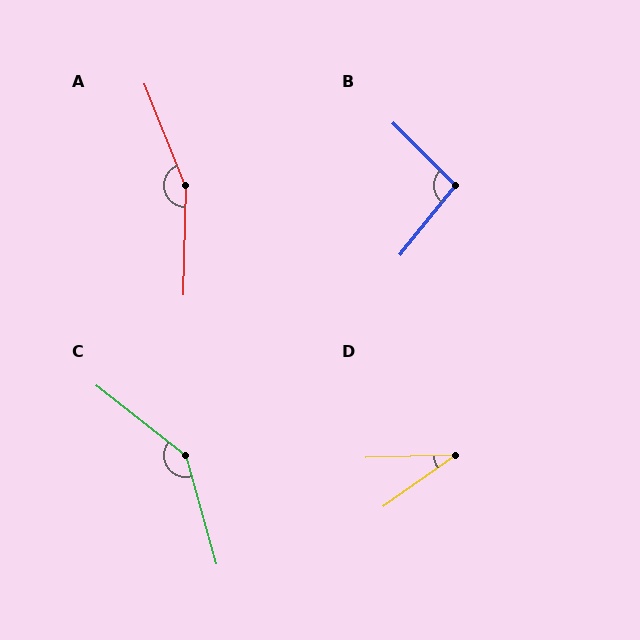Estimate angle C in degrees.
Approximately 144 degrees.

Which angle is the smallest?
D, at approximately 34 degrees.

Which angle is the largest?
A, at approximately 157 degrees.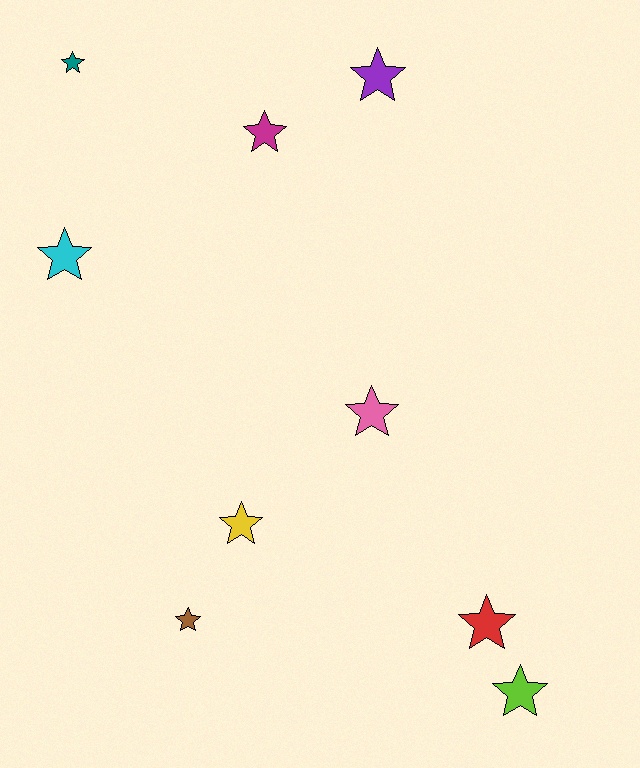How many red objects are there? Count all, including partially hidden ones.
There is 1 red object.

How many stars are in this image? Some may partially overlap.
There are 9 stars.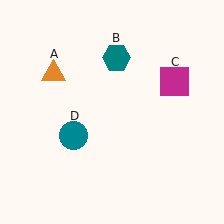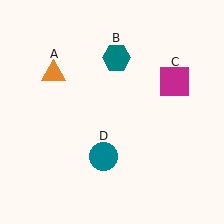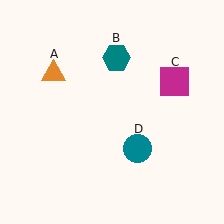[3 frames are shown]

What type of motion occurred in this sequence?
The teal circle (object D) rotated counterclockwise around the center of the scene.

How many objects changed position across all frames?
1 object changed position: teal circle (object D).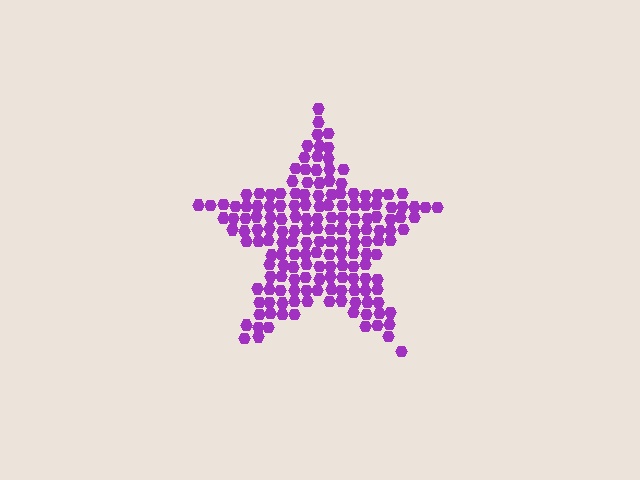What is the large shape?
The large shape is a star.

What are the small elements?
The small elements are hexagons.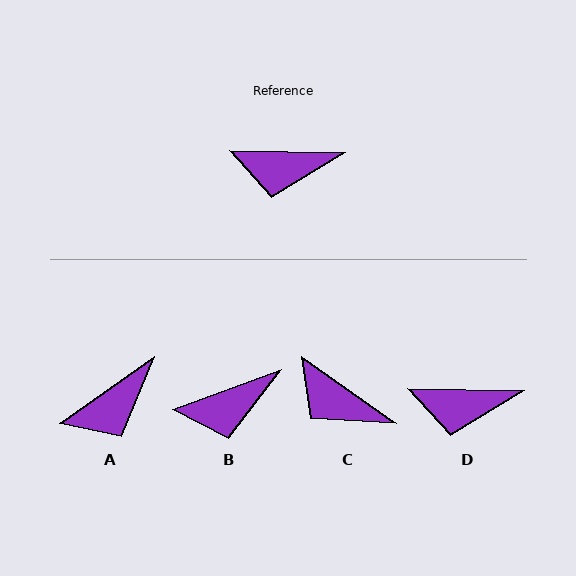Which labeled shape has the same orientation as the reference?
D.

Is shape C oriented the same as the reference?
No, it is off by about 34 degrees.